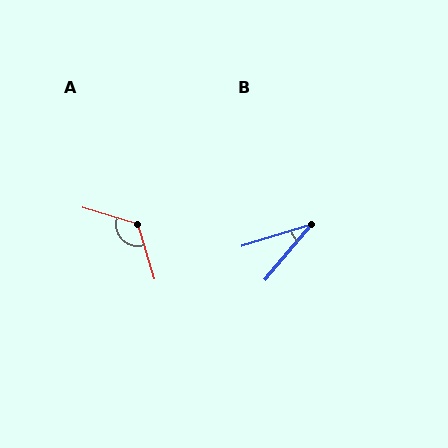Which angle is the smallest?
B, at approximately 33 degrees.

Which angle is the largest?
A, at approximately 123 degrees.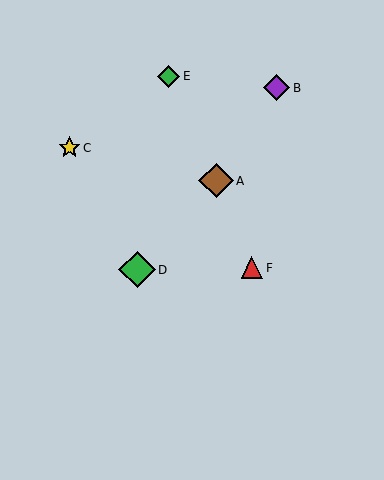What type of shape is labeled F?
Shape F is a red triangle.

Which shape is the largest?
The green diamond (labeled D) is the largest.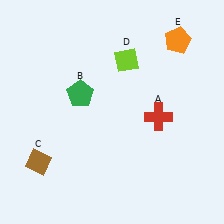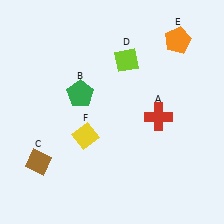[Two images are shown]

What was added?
A yellow diamond (F) was added in Image 2.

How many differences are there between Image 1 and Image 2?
There is 1 difference between the two images.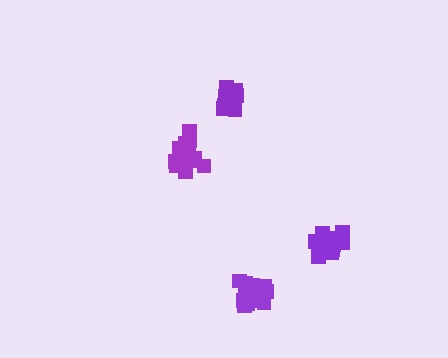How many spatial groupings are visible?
There are 4 spatial groupings.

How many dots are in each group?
Group 1: 14 dots, Group 2: 12 dots, Group 3: 15 dots, Group 4: 15 dots (56 total).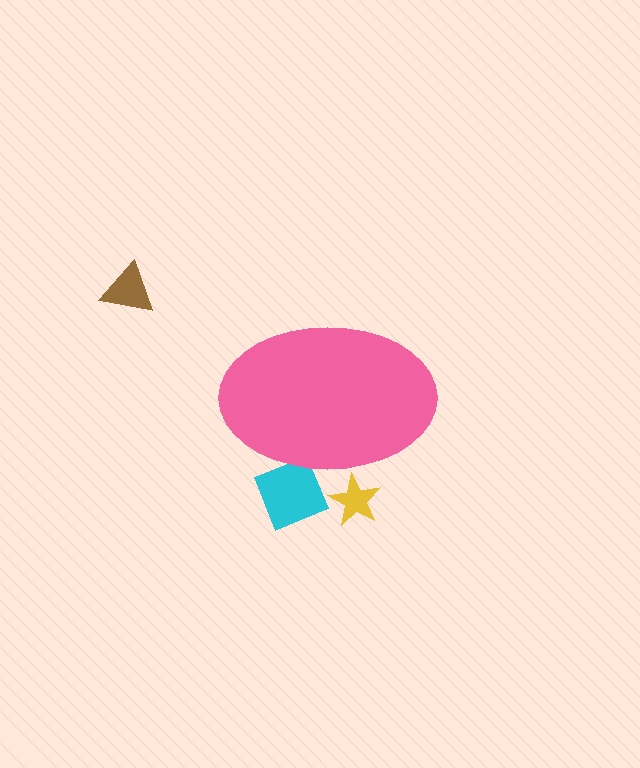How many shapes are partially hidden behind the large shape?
2 shapes are partially hidden.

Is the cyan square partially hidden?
Yes, the cyan square is partially hidden behind the pink ellipse.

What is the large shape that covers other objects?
A pink ellipse.